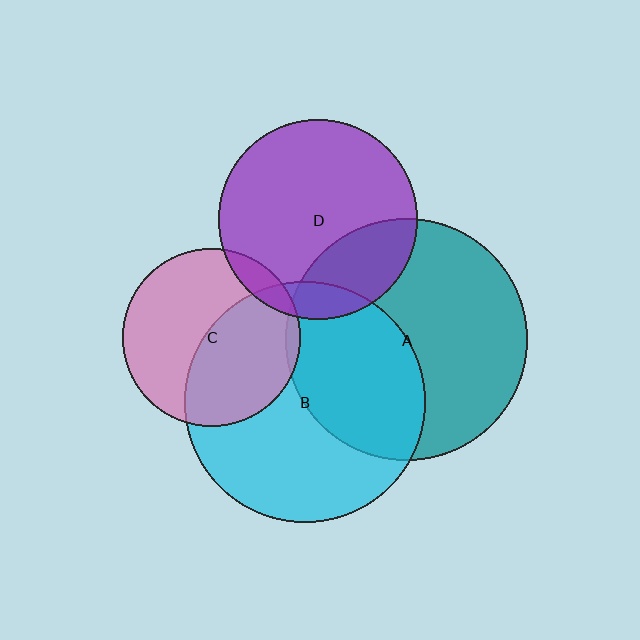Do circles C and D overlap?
Yes.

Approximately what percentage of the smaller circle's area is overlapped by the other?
Approximately 10%.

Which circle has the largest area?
Circle A (teal).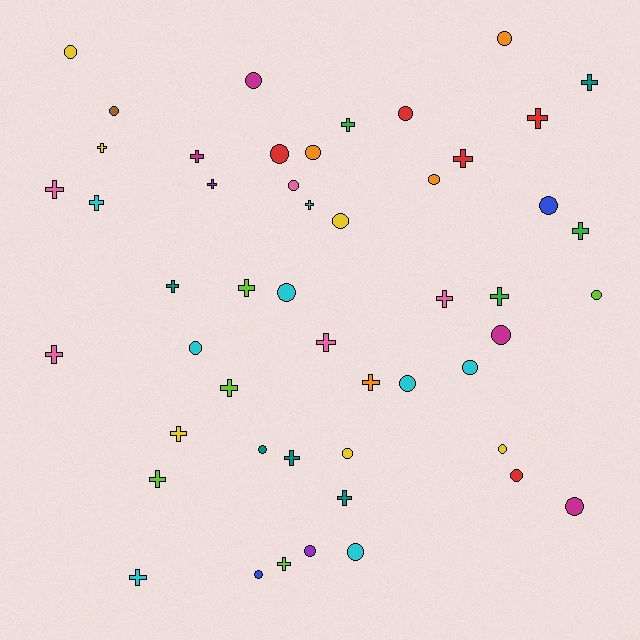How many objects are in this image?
There are 50 objects.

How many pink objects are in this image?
There are 5 pink objects.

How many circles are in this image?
There are 25 circles.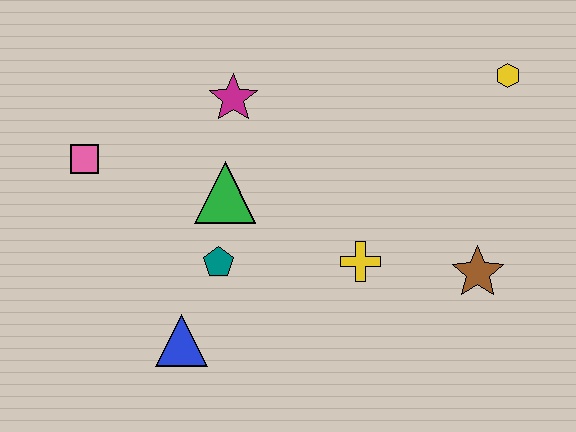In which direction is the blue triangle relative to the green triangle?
The blue triangle is below the green triangle.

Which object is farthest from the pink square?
The yellow hexagon is farthest from the pink square.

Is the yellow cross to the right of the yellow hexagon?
No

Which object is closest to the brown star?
The yellow cross is closest to the brown star.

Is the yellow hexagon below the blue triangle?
No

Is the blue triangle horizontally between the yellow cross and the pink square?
Yes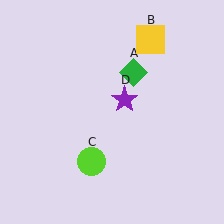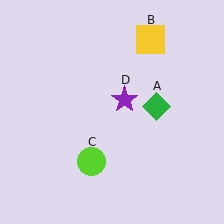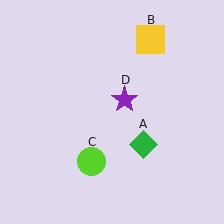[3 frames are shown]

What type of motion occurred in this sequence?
The green diamond (object A) rotated clockwise around the center of the scene.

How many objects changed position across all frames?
1 object changed position: green diamond (object A).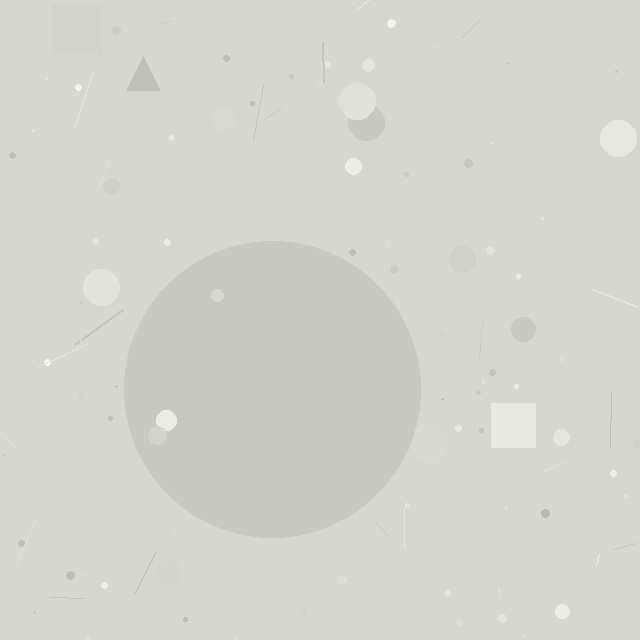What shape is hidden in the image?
A circle is hidden in the image.